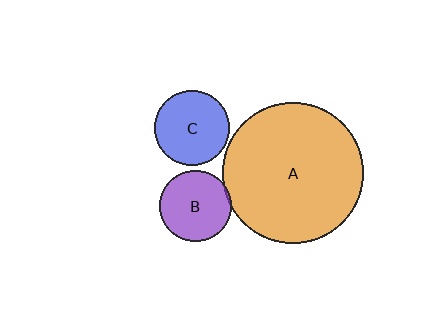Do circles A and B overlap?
Yes.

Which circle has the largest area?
Circle A (orange).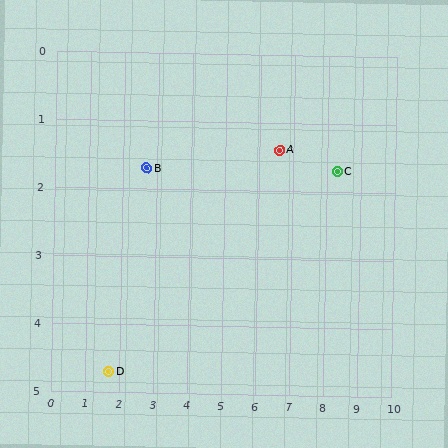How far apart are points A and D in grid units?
Points A and D are about 5.9 grid units apart.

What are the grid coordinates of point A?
Point A is at approximately (6.6, 1.4).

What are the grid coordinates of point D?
Point D is at approximately (1.7, 4.7).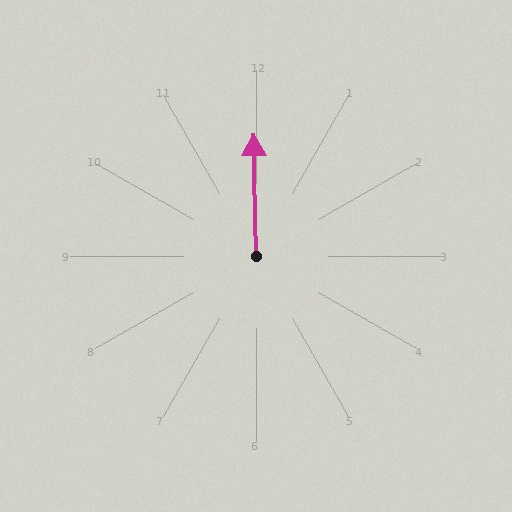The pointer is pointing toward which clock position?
Roughly 12 o'clock.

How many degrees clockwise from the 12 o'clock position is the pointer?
Approximately 359 degrees.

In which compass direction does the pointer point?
North.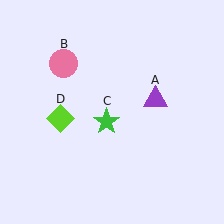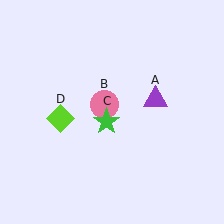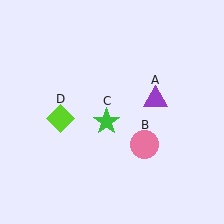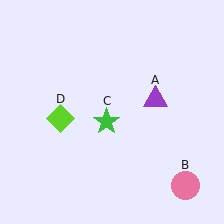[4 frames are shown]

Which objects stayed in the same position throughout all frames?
Purple triangle (object A) and green star (object C) and lime diamond (object D) remained stationary.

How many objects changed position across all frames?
1 object changed position: pink circle (object B).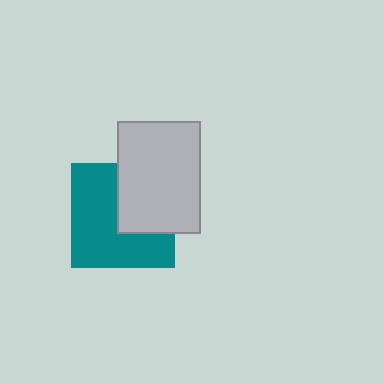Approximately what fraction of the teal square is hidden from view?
Roughly 38% of the teal square is hidden behind the light gray rectangle.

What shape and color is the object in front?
The object in front is a light gray rectangle.